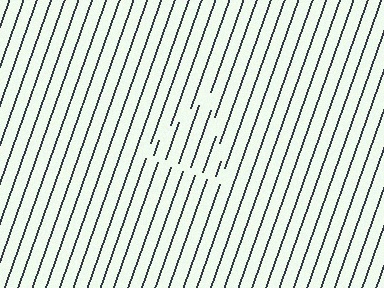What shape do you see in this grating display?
An illusory triangle. The interior of the shape contains the same grating, shifted by half a period — the contour is defined by the phase discontinuity where line-ends from the inner and outer gratings abut.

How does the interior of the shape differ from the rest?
The interior of the shape contains the same grating, shifted by half a period — the contour is defined by the phase discontinuity where line-ends from the inner and outer gratings abut.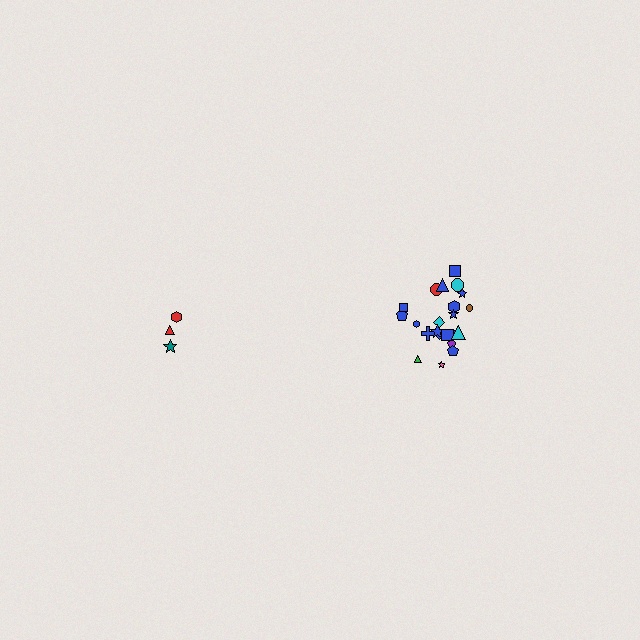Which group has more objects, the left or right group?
The right group.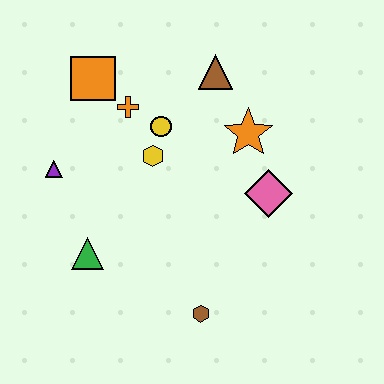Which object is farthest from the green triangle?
The brown triangle is farthest from the green triangle.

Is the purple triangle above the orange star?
No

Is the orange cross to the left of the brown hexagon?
Yes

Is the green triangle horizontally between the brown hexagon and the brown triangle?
No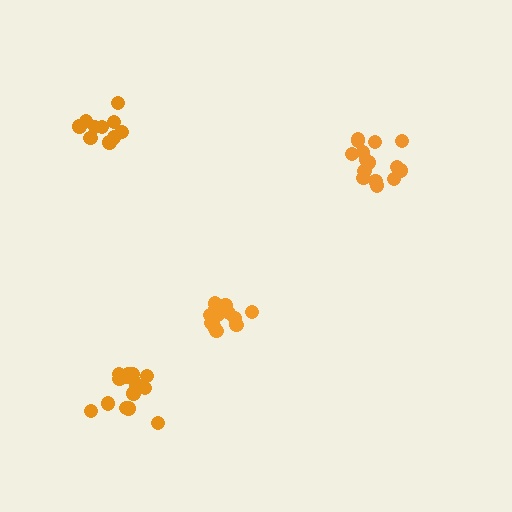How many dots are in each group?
Group 1: 13 dots, Group 2: 11 dots, Group 3: 15 dots, Group 4: 15 dots (54 total).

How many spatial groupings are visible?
There are 4 spatial groupings.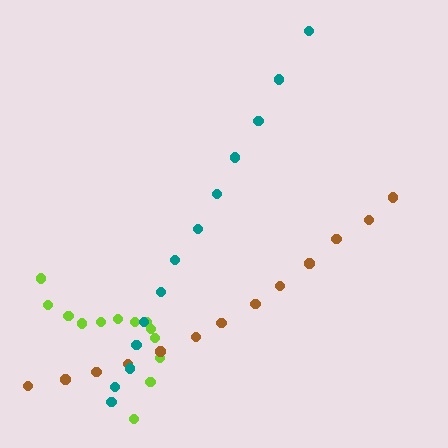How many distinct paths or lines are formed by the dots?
There are 3 distinct paths.